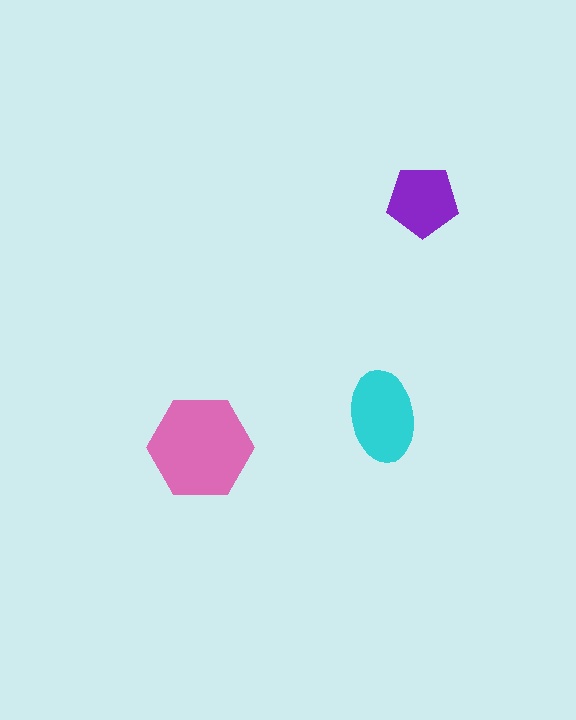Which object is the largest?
The pink hexagon.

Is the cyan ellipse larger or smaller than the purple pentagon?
Larger.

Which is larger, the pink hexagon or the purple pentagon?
The pink hexagon.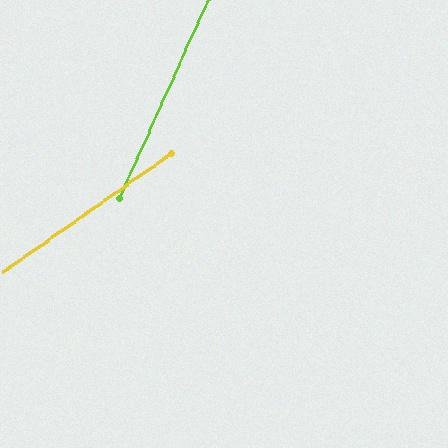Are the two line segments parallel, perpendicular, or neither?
Neither parallel nor perpendicular — they differ by about 31°.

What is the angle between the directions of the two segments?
Approximately 31 degrees.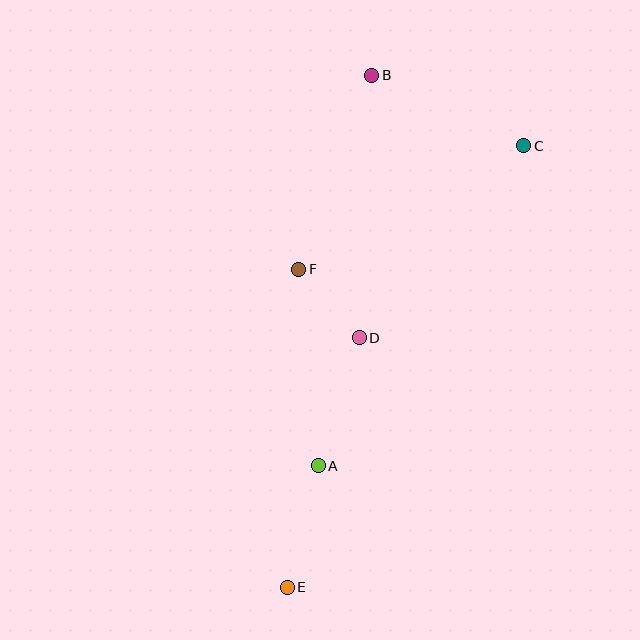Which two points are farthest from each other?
Points B and E are farthest from each other.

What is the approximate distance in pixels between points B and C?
The distance between B and C is approximately 168 pixels.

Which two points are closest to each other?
Points D and F are closest to each other.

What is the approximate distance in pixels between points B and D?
The distance between B and D is approximately 263 pixels.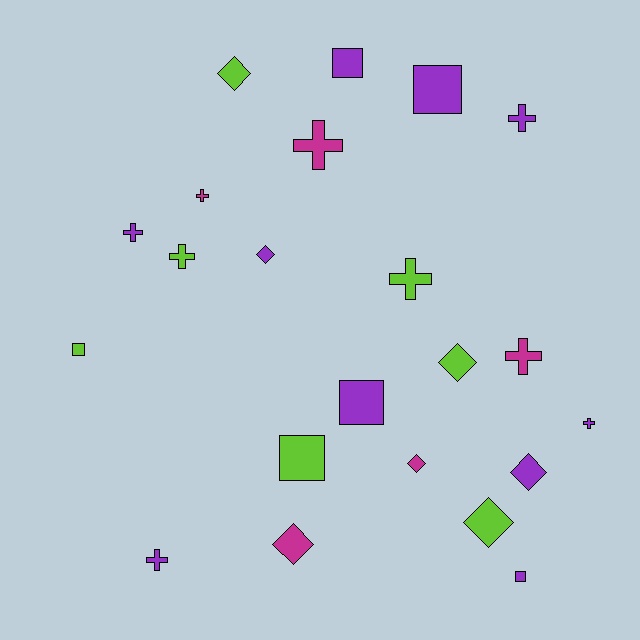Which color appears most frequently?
Purple, with 10 objects.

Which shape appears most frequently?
Cross, with 9 objects.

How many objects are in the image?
There are 22 objects.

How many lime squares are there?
There are 2 lime squares.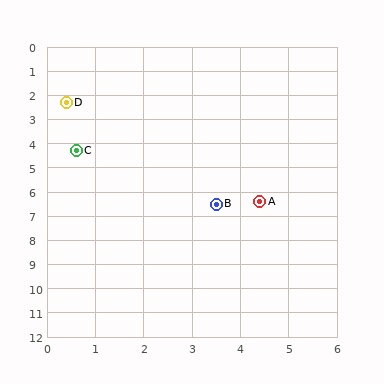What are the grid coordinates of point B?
Point B is at approximately (3.5, 6.5).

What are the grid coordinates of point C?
Point C is at approximately (0.6, 4.3).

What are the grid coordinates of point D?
Point D is at approximately (0.4, 2.3).